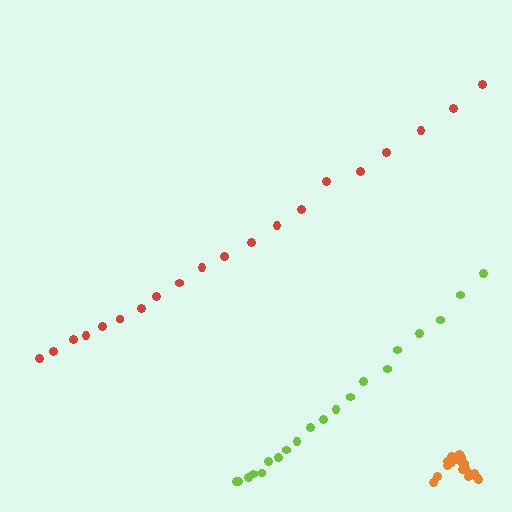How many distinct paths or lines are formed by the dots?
There are 3 distinct paths.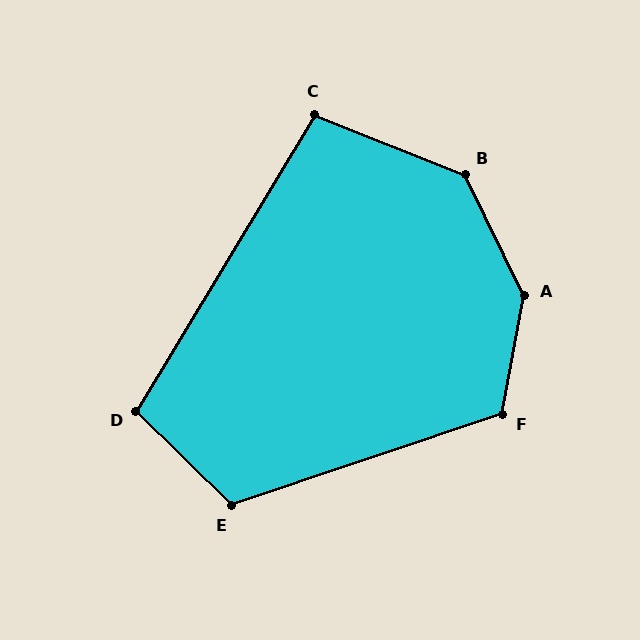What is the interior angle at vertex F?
Approximately 119 degrees (obtuse).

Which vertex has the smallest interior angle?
C, at approximately 99 degrees.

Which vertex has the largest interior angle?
A, at approximately 144 degrees.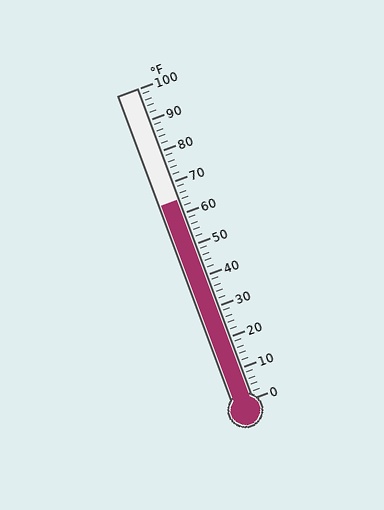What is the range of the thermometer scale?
The thermometer scale ranges from 0°F to 100°F.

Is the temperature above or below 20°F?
The temperature is above 20°F.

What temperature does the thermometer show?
The thermometer shows approximately 64°F.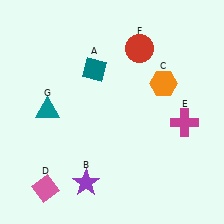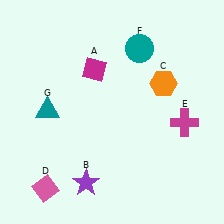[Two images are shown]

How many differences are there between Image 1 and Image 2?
There are 2 differences between the two images.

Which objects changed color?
A changed from teal to magenta. F changed from red to teal.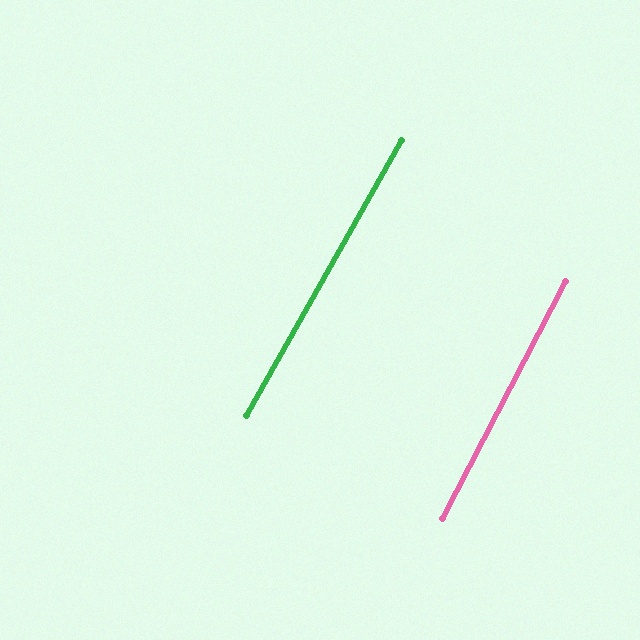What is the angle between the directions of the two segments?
Approximately 2 degrees.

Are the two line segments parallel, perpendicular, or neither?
Parallel — their directions differ by only 1.9°.